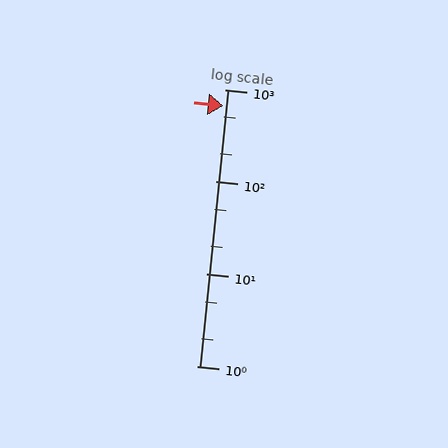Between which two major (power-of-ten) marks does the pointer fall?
The pointer is between 100 and 1000.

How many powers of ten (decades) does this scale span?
The scale spans 3 decades, from 1 to 1000.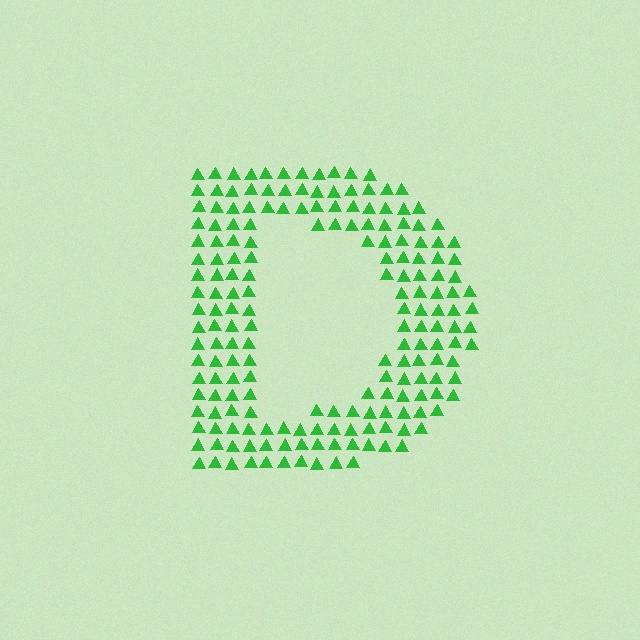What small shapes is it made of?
It is made of small triangles.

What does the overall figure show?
The overall figure shows the letter D.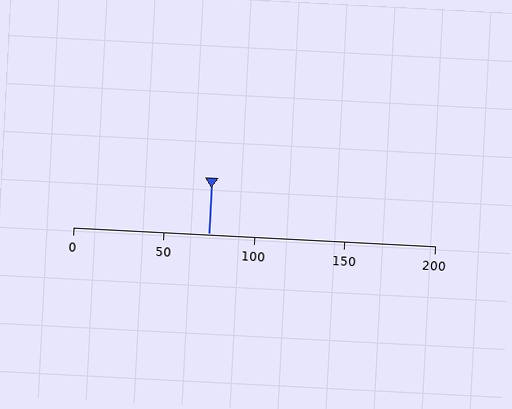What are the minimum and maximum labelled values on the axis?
The axis runs from 0 to 200.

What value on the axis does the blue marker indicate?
The marker indicates approximately 75.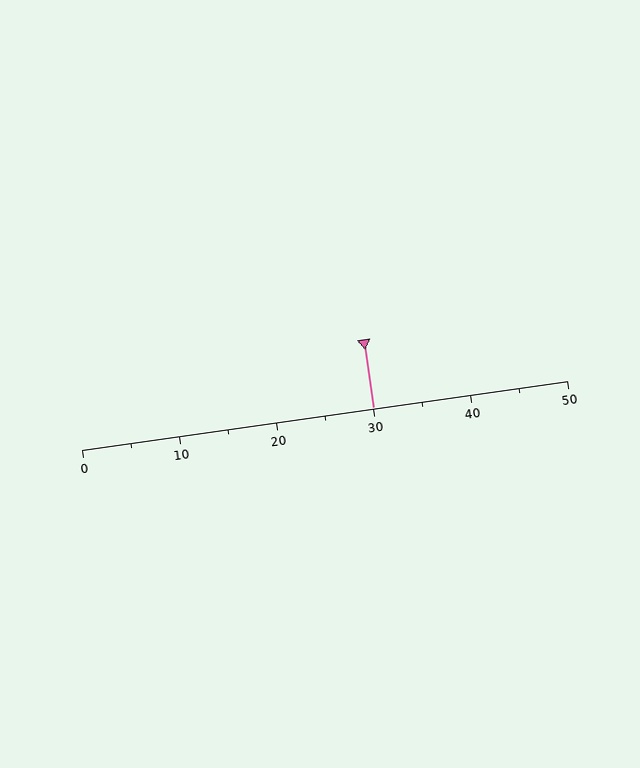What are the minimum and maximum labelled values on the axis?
The axis runs from 0 to 50.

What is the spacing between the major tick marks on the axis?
The major ticks are spaced 10 apart.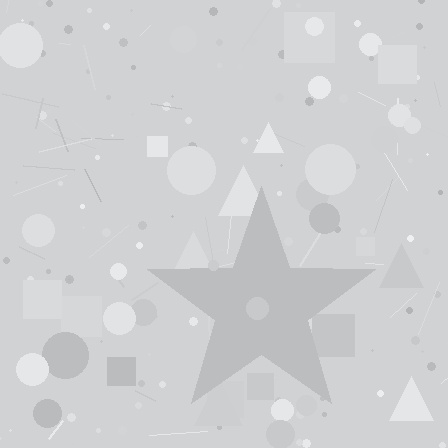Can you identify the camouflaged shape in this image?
The camouflaged shape is a star.